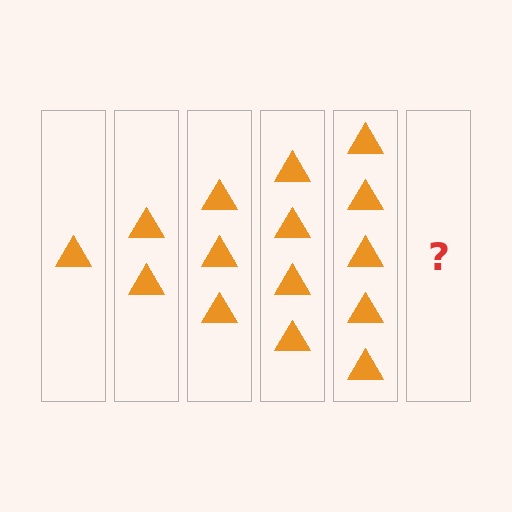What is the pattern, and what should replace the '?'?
The pattern is that each step adds one more triangle. The '?' should be 6 triangles.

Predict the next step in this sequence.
The next step is 6 triangles.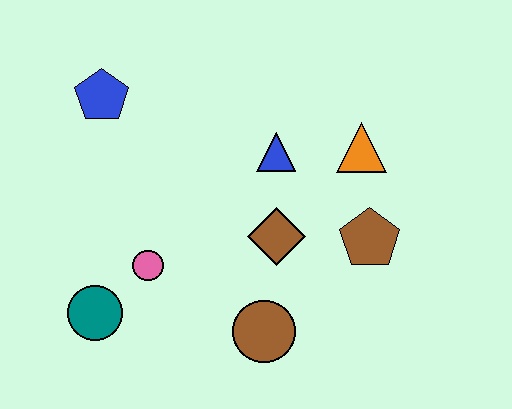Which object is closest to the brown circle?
The brown diamond is closest to the brown circle.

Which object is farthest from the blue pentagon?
The brown pentagon is farthest from the blue pentagon.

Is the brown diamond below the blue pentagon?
Yes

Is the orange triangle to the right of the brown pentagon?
No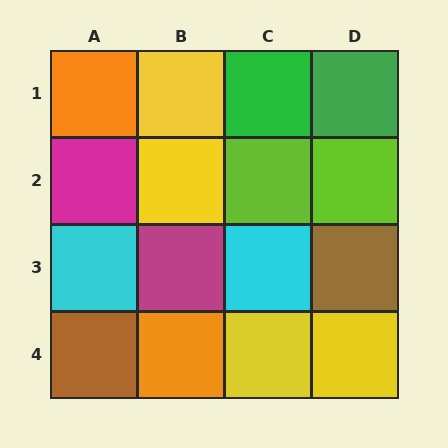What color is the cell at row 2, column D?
Lime.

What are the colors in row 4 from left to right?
Brown, orange, yellow, yellow.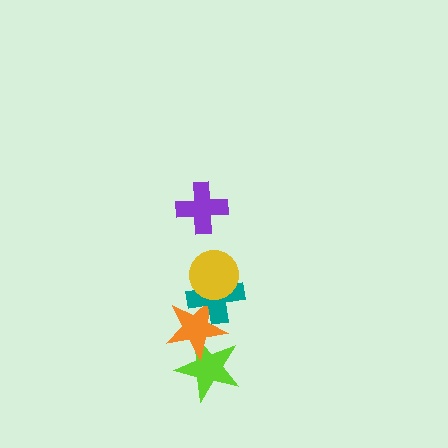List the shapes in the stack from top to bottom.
From top to bottom: the purple cross, the yellow circle, the teal cross, the orange star, the lime star.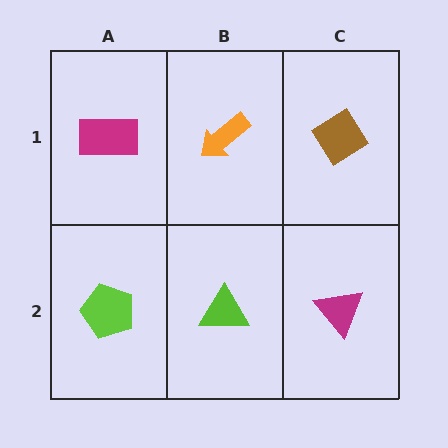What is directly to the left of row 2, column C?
A lime triangle.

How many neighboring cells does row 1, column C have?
2.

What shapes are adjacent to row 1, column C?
A magenta triangle (row 2, column C), an orange arrow (row 1, column B).